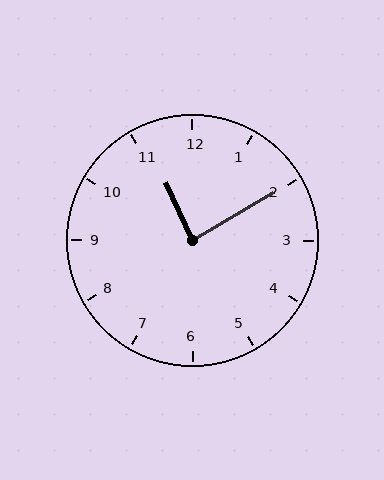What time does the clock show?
11:10.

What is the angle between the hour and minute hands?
Approximately 85 degrees.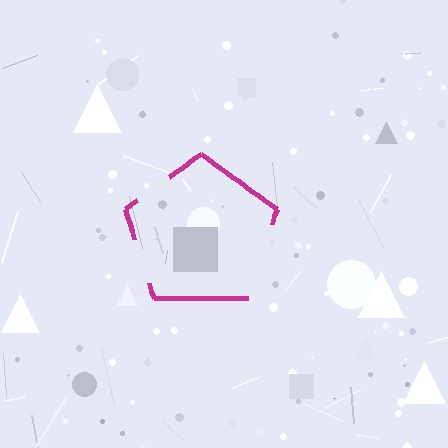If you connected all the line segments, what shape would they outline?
They would outline a pentagon.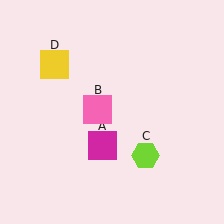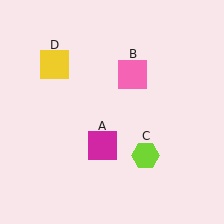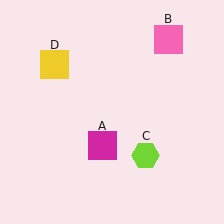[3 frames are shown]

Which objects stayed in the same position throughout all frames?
Magenta square (object A) and lime hexagon (object C) and yellow square (object D) remained stationary.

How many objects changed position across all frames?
1 object changed position: pink square (object B).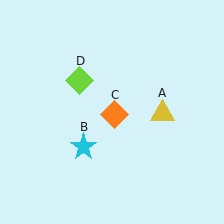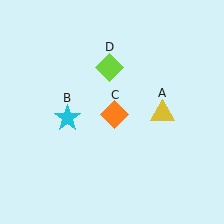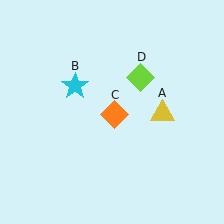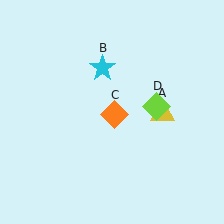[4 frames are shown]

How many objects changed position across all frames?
2 objects changed position: cyan star (object B), lime diamond (object D).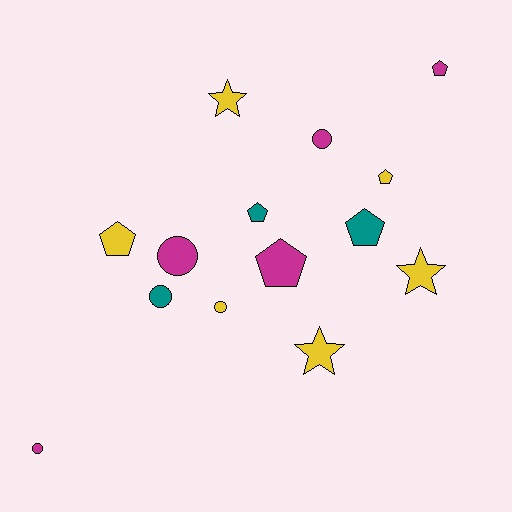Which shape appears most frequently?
Pentagon, with 6 objects.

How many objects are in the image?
There are 14 objects.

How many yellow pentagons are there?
There are 2 yellow pentagons.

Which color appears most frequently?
Yellow, with 6 objects.